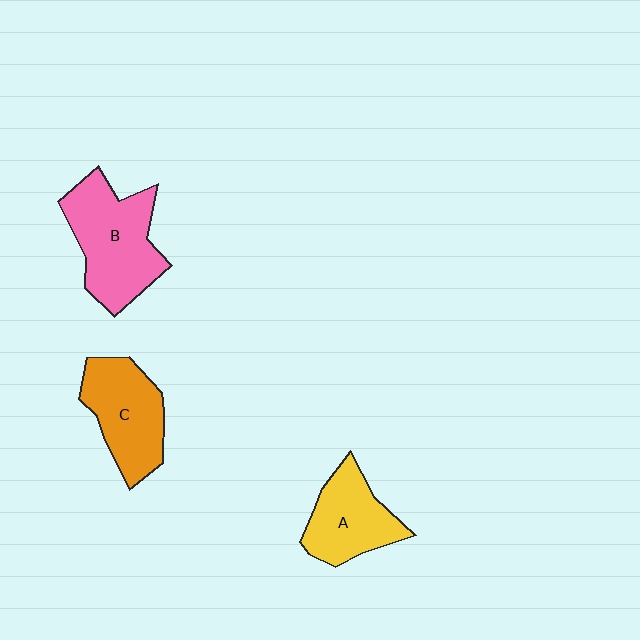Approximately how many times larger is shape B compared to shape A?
Approximately 1.4 times.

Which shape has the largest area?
Shape B (pink).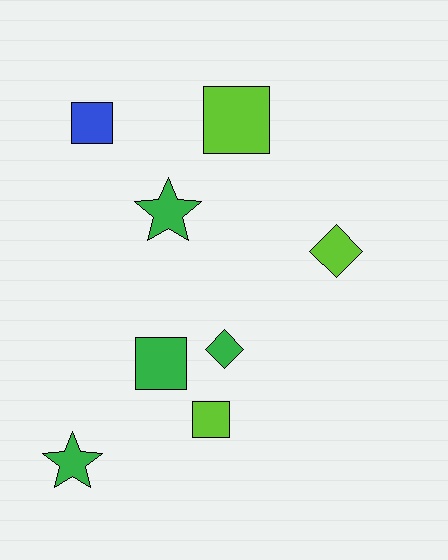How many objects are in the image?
There are 8 objects.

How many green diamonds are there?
There is 1 green diamond.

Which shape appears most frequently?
Square, with 4 objects.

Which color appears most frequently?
Green, with 4 objects.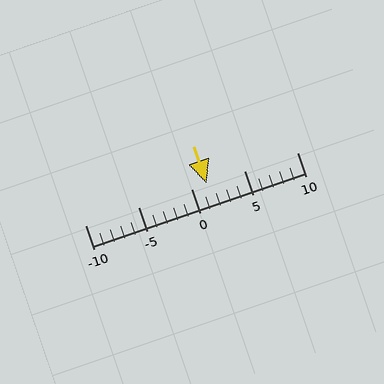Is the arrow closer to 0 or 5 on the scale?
The arrow is closer to 0.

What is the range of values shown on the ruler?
The ruler shows values from -10 to 10.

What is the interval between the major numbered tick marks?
The major tick marks are spaced 5 units apart.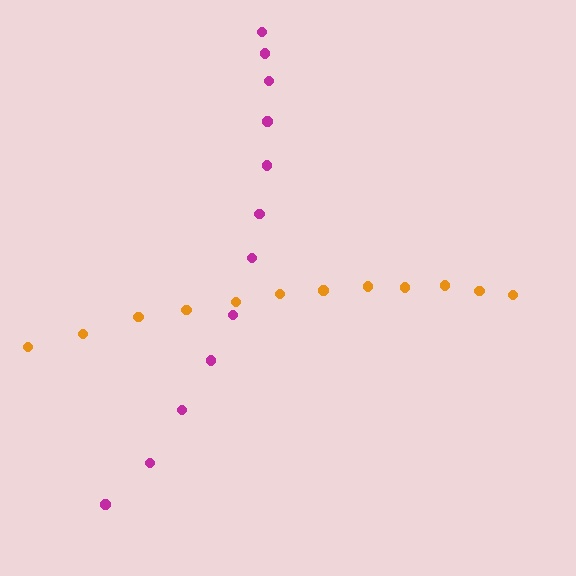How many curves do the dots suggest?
There are 2 distinct paths.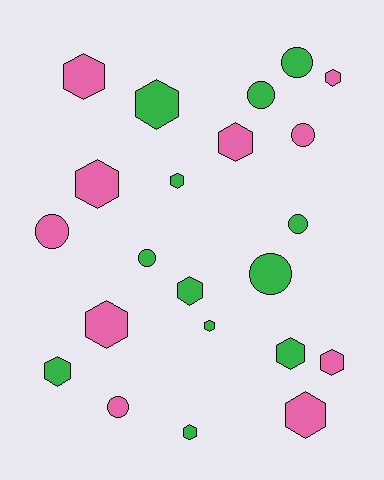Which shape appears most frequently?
Hexagon, with 14 objects.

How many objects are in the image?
There are 22 objects.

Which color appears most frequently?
Green, with 12 objects.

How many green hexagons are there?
There are 7 green hexagons.